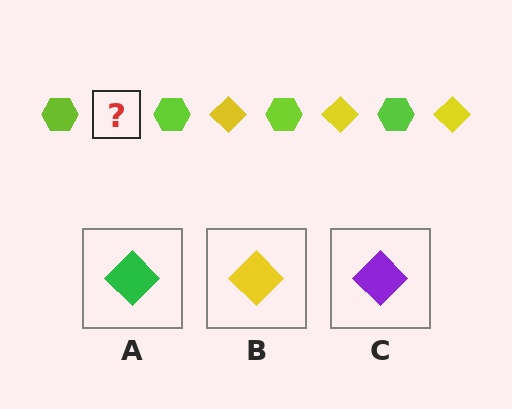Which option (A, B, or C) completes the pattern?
B.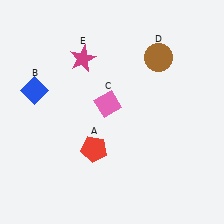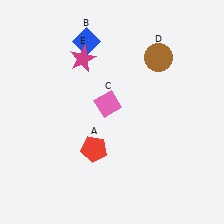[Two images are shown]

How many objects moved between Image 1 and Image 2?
1 object moved between the two images.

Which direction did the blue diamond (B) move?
The blue diamond (B) moved right.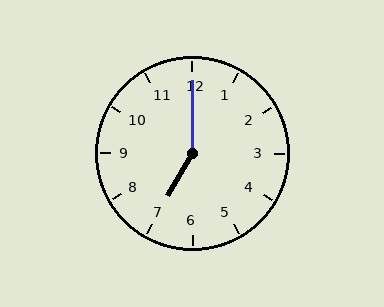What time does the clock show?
7:00.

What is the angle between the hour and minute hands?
Approximately 150 degrees.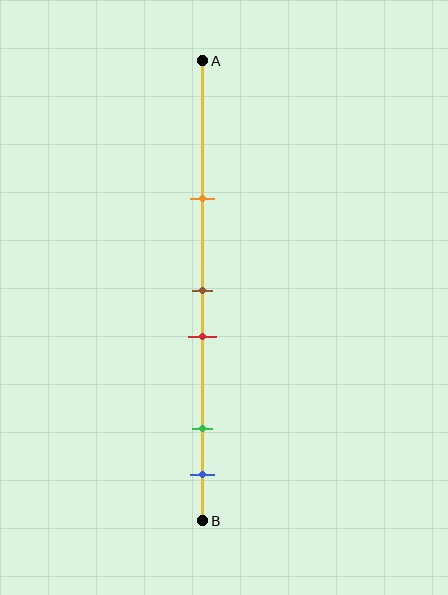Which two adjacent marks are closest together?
The brown and red marks are the closest adjacent pair.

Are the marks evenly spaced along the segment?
No, the marks are not evenly spaced.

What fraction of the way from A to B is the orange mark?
The orange mark is approximately 30% (0.3) of the way from A to B.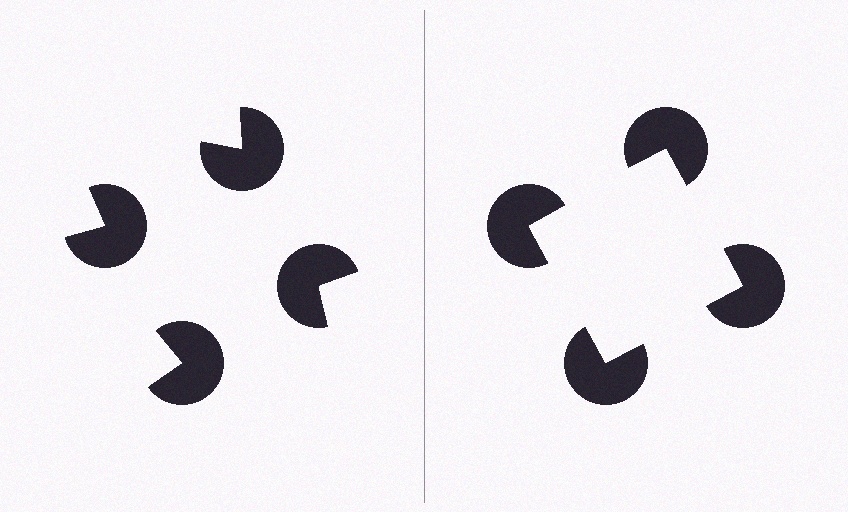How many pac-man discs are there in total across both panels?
8 — 4 on each side.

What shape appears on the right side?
An illusory square.